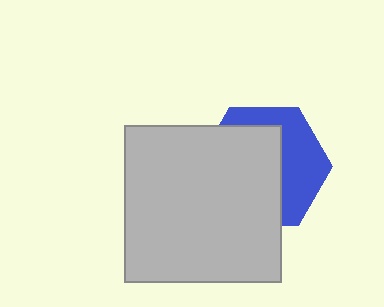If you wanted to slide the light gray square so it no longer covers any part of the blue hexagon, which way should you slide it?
Slide it toward the lower-left — that is the most direct way to separate the two shapes.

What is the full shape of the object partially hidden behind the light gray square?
The partially hidden object is a blue hexagon.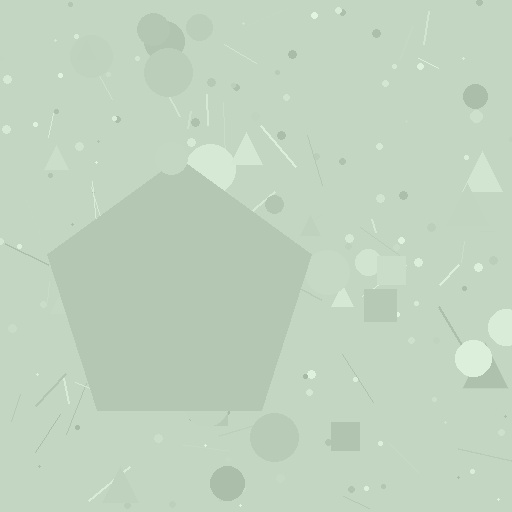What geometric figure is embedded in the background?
A pentagon is embedded in the background.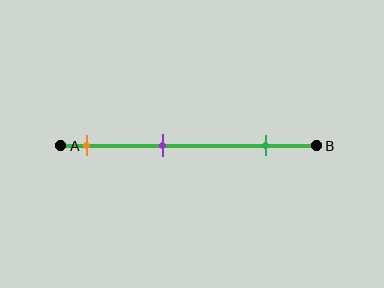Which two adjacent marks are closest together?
The orange and purple marks are the closest adjacent pair.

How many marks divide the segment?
There are 3 marks dividing the segment.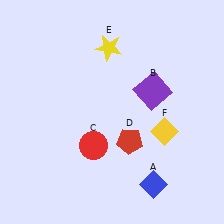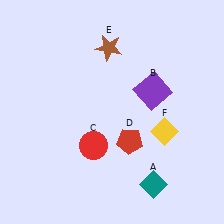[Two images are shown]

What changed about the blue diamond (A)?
In Image 1, A is blue. In Image 2, it changed to teal.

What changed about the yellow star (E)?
In Image 1, E is yellow. In Image 2, it changed to brown.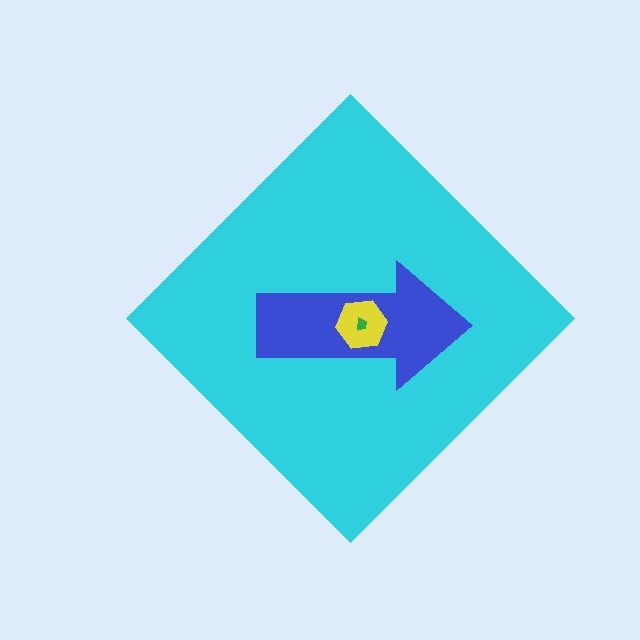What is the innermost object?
The green trapezoid.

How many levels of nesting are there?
4.